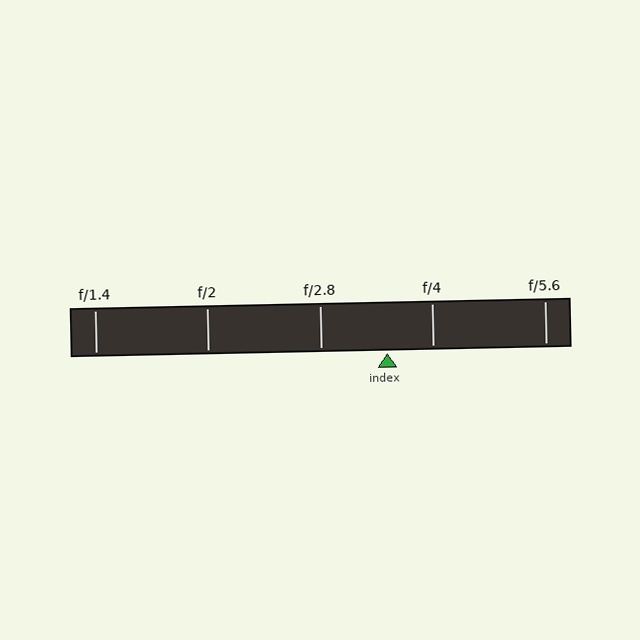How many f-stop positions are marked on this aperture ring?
There are 5 f-stop positions marked.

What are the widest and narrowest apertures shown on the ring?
The widest aperture shown is f/1.4 and the narrowest is f/5.6.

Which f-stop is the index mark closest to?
The index mark is closest to f/4.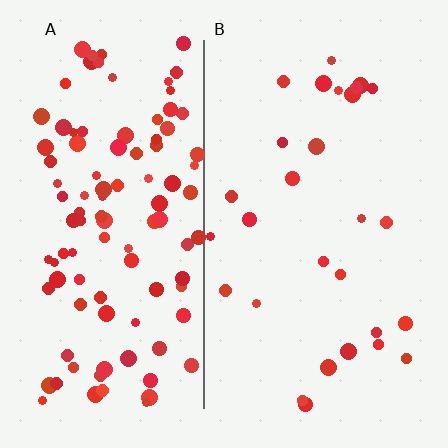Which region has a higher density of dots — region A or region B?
A (the left).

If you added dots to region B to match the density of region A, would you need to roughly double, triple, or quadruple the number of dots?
Approximately quadruple.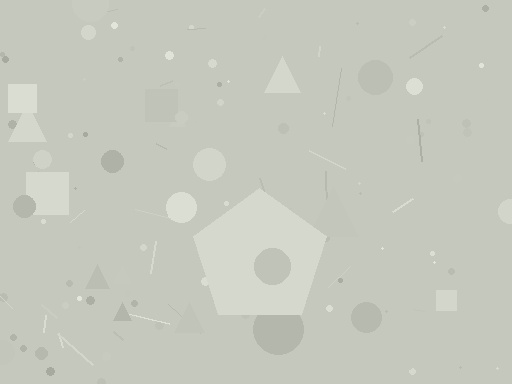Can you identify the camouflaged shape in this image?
The camouflaged shape is a pentagon.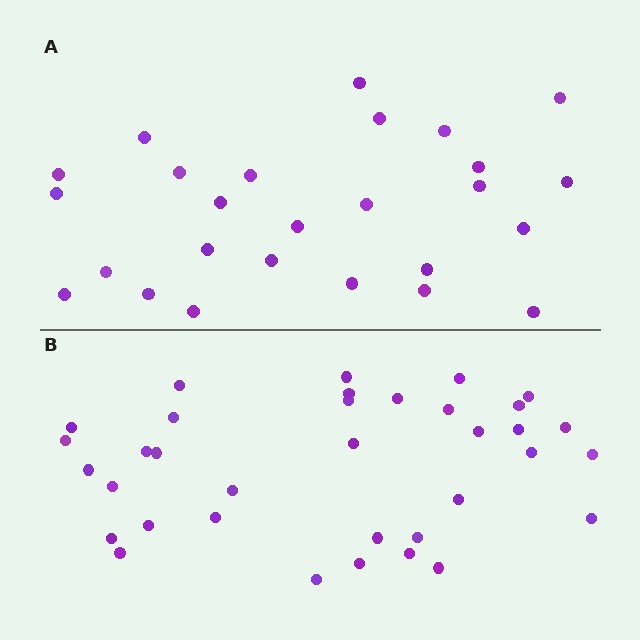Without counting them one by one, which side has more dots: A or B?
Region B (the bottom region) has more dots.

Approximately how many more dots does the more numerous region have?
Region B has roughly 8 or so more dots than region A.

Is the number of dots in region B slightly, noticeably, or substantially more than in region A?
Region B has noticeably more, but not dramatically so. The ratio is roughly 1.3 to 1.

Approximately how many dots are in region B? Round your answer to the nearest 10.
About 40 dots. (The exact count is 35, which rounds to 40.)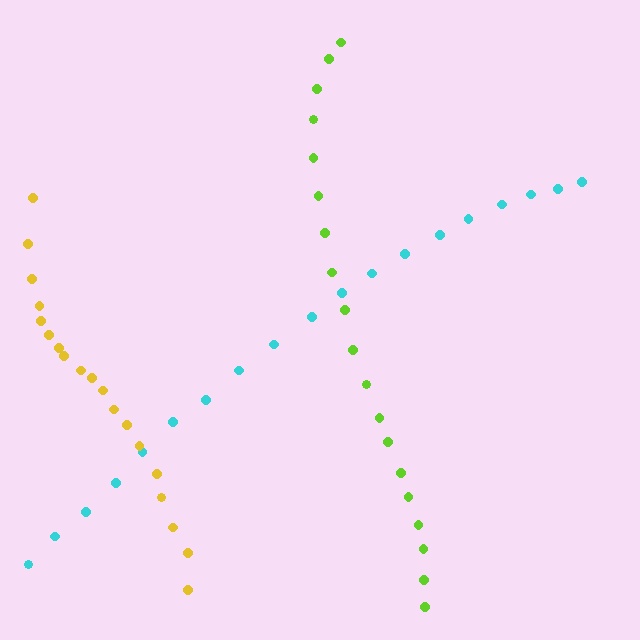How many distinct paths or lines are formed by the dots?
There are 3 distinct paths.